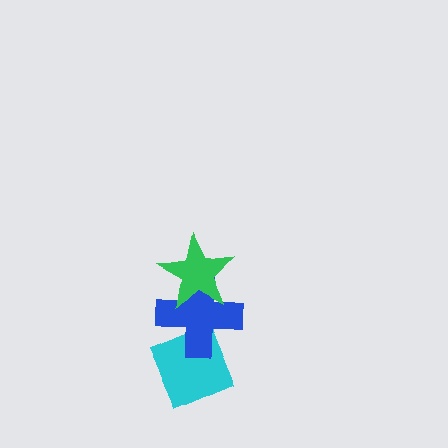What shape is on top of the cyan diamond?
The blue cross is on top of the cyan diamond.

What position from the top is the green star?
The green star is 1st from the top.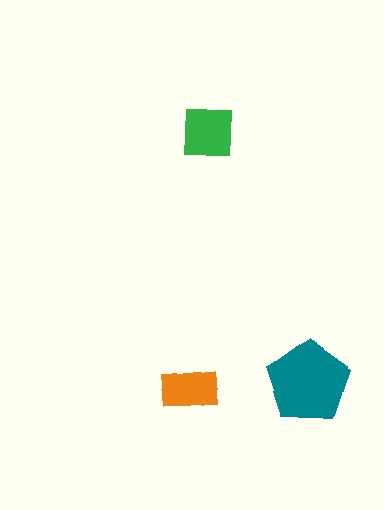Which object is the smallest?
The orange rectangle.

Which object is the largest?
The teal pentagon.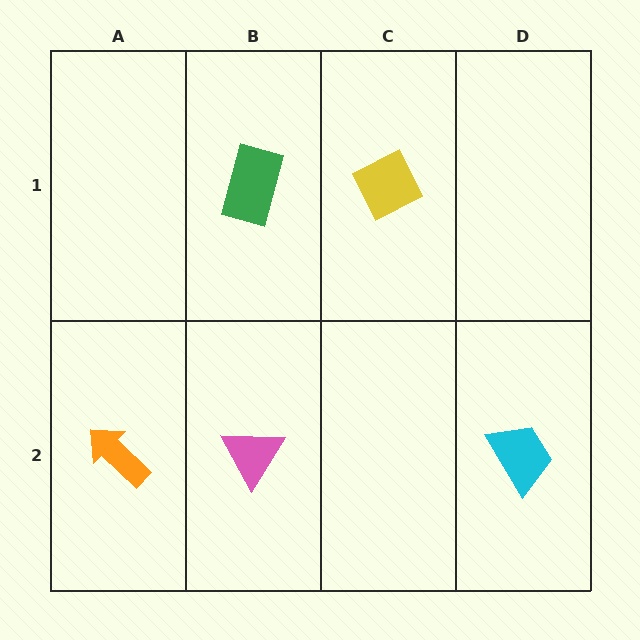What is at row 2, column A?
An orange arrow.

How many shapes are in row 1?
2 shapes.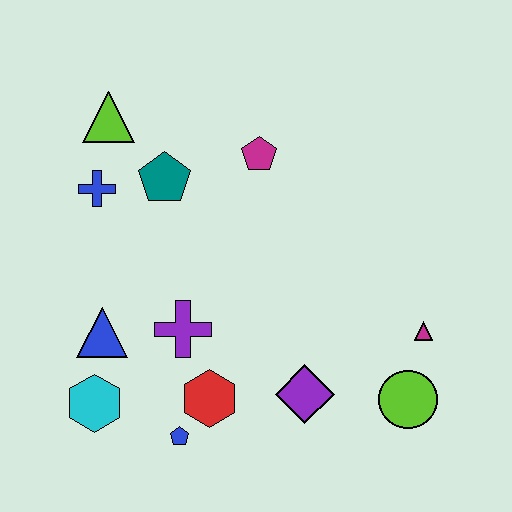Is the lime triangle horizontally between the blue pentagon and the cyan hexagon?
Yes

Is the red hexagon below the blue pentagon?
No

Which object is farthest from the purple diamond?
The lime triangle is farthest from the purple diamond.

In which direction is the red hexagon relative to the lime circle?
The red hexagon is to the left of the lime circle.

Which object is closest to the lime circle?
The magenta triangle is closest to the lime circle.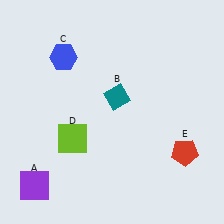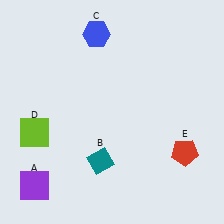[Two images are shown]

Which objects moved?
The objects that moved are: the teal diamond (B), the blue hexagon (C), the lime square (D).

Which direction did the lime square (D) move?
The lime square (D) moved left.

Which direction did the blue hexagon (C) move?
The blue hexagon (C) moved right.